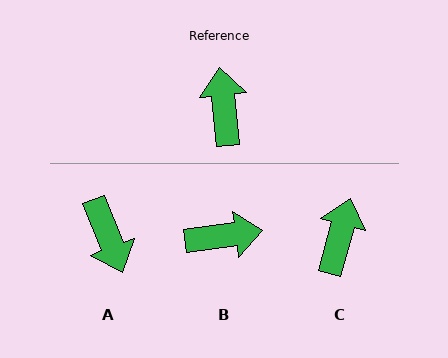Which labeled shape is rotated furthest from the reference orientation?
A, about 165 degrees away.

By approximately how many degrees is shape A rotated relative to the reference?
Approximately 165 degrees clockwise.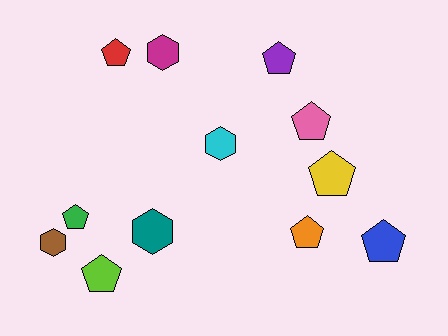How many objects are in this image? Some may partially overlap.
There are 12 objects.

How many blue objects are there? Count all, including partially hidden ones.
There is 1 blue object.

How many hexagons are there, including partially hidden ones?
There are 4 hexagons.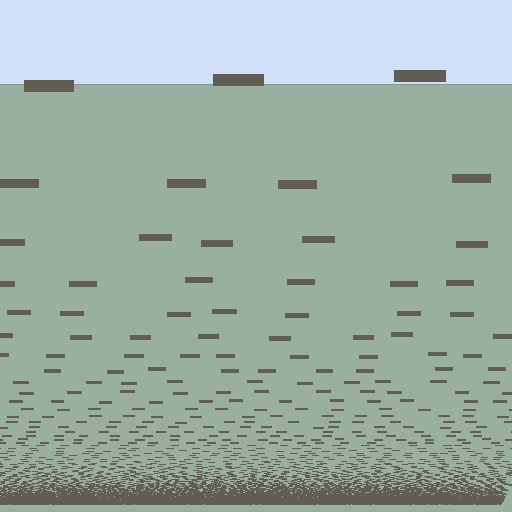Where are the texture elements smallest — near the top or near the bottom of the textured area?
Near the bottom.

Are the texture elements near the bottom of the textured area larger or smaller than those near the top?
Smaller. The gradient is inverted — elements near the bottom are smaller and denser.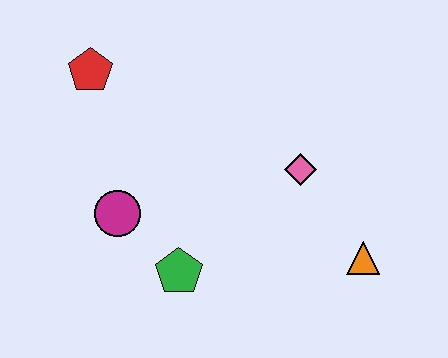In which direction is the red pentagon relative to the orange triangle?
The red pentagon is to the left of the orange triangle.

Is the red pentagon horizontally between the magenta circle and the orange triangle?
No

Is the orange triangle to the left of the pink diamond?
No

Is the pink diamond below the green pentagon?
No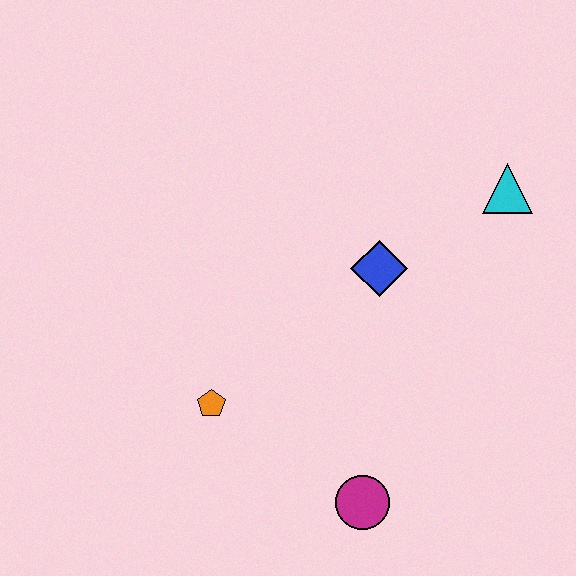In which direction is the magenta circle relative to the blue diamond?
The magenta circle is below the blue diamond.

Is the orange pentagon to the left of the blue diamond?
Yes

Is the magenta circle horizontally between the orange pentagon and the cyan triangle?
Yes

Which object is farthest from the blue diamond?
The magenta circle is farthest from the blue diamond.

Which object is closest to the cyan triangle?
The blue diamond is closest to the cyan triangle.